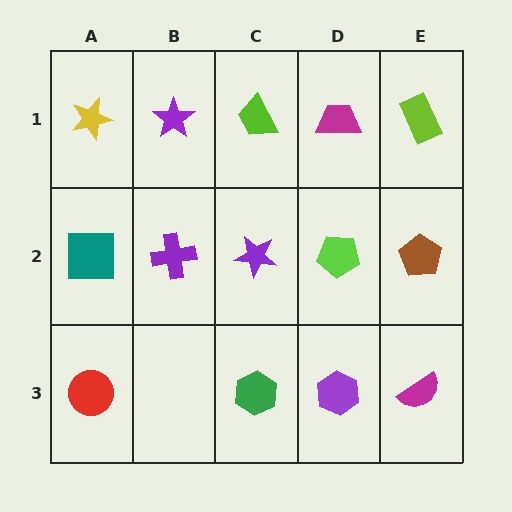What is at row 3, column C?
A green hexagon.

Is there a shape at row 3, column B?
No, that cell is empty.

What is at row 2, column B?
A purple cross.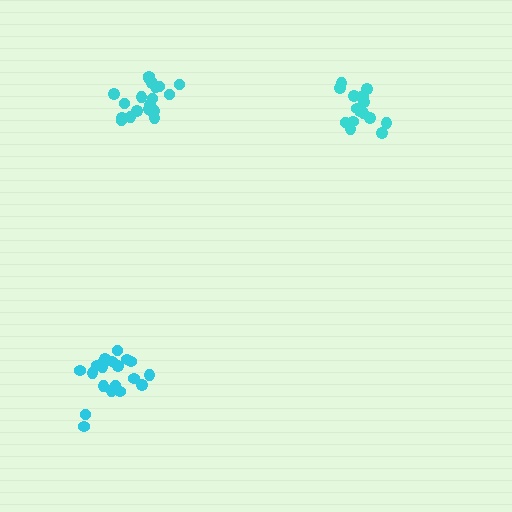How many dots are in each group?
Group 1: 21 dots, Group 2: 20 dots, Group 3: 15 dots (56 total).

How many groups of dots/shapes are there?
There are 3 groups.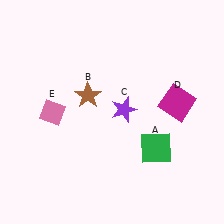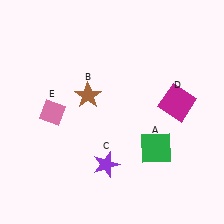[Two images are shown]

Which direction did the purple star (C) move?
The purple star (C) moved down.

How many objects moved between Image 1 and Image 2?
1 object moved between the two images.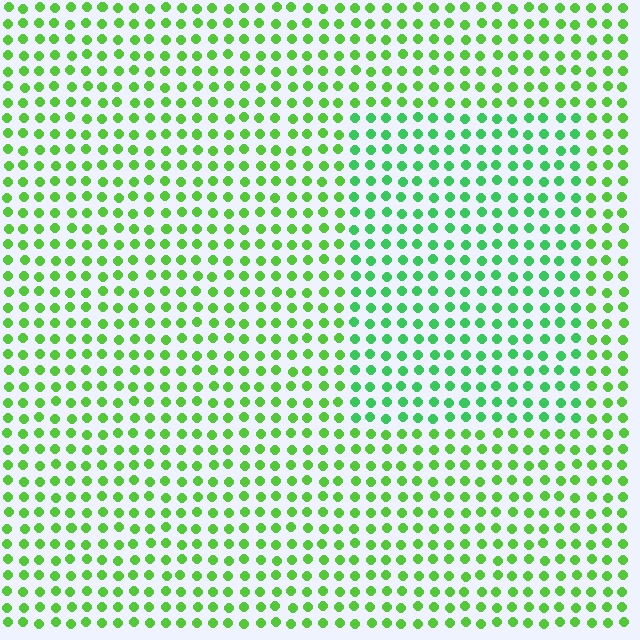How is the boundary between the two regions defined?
The boundary is defined purely by a slight shift in hue (about 26 degrees). Spacing, size, and orientation are identical on both sides.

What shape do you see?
I see a rectangle.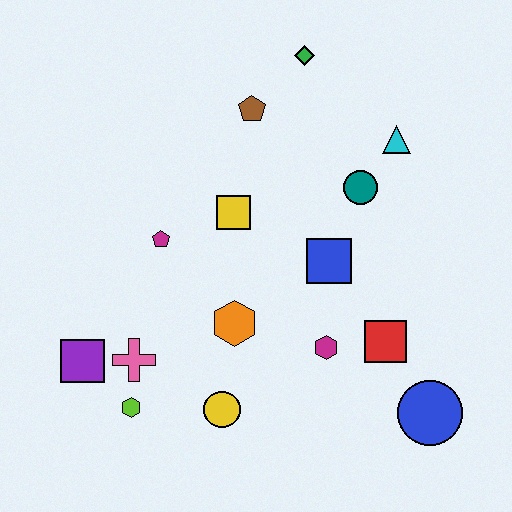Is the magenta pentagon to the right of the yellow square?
No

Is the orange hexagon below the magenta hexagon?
No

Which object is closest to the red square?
The magenta hexagon is closest to the red square.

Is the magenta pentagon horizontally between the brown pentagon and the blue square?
No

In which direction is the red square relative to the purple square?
The red square is to the right of the purple square.